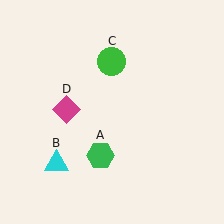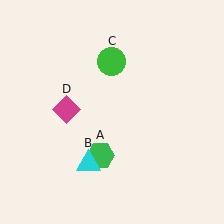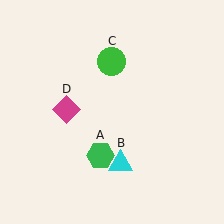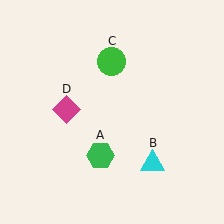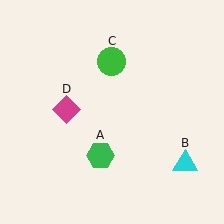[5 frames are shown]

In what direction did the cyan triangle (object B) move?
The cyan triangle (object B) moved right.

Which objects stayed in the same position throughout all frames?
Green hexagon (object A) and green circle (object C) and magenta diamond (object D) remained stationary.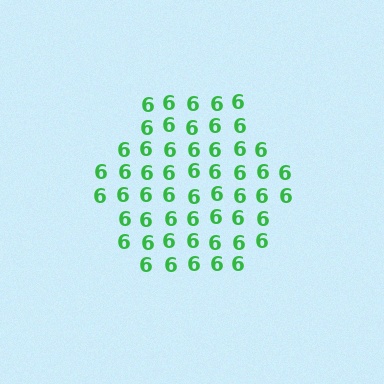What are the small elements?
The small elements are digit 6's.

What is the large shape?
The large shape is a hexagon.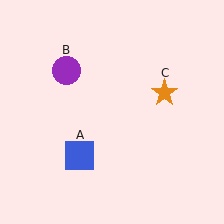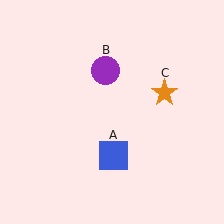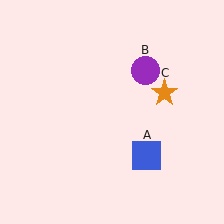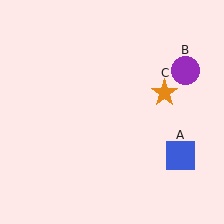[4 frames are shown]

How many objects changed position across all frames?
2 objects changed position: blue square (object A), purple circle (object B).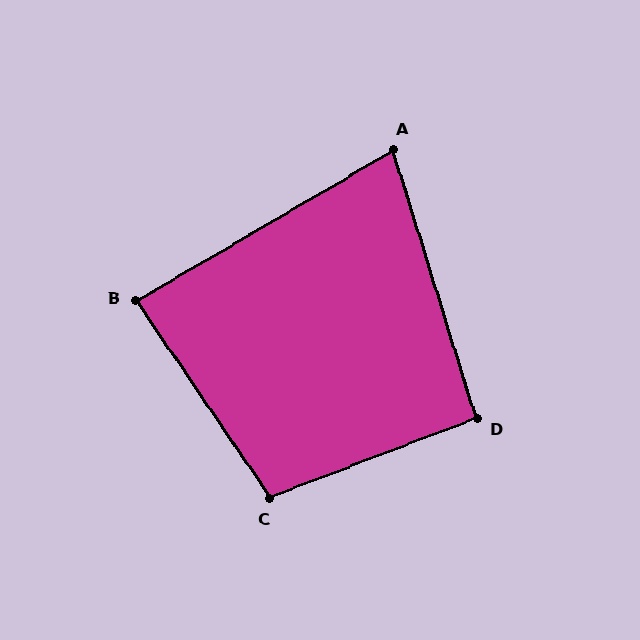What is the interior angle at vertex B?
Approximately 86 degrees (approximately right).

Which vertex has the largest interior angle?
C, at approximately 103 degrees.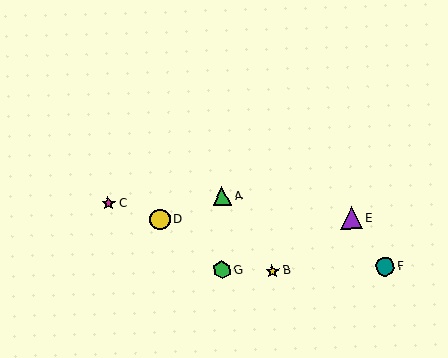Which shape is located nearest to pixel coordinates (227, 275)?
The green hexagon (labeled G) at (222, 270) is nearest to that location.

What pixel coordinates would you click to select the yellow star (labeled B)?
Click at (272, 271) to select the yellow star B.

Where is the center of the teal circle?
The center of the teal circle is at (385, 267).